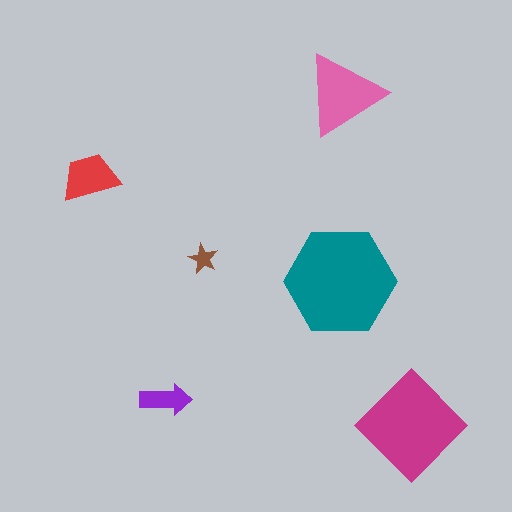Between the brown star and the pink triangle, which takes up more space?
The pink triangle.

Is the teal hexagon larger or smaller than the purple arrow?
Larger.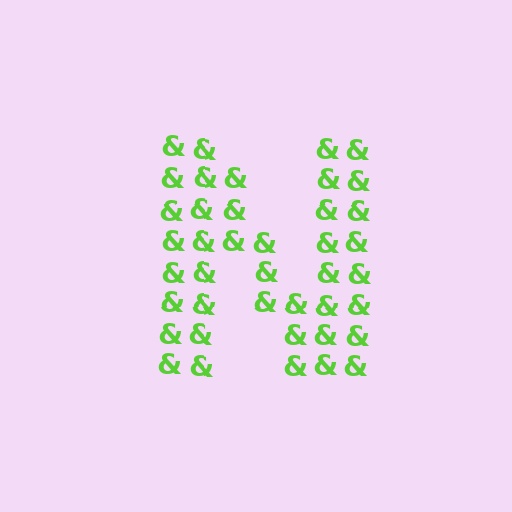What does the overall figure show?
The overall figure shows the letter N.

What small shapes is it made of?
It is made of small ampersands.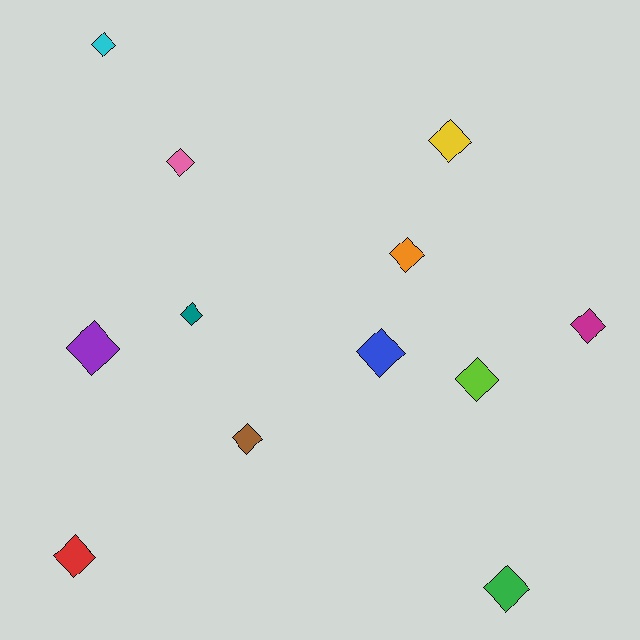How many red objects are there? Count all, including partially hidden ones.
There is 1 red object.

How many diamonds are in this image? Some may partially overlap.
There are 12 diamonds.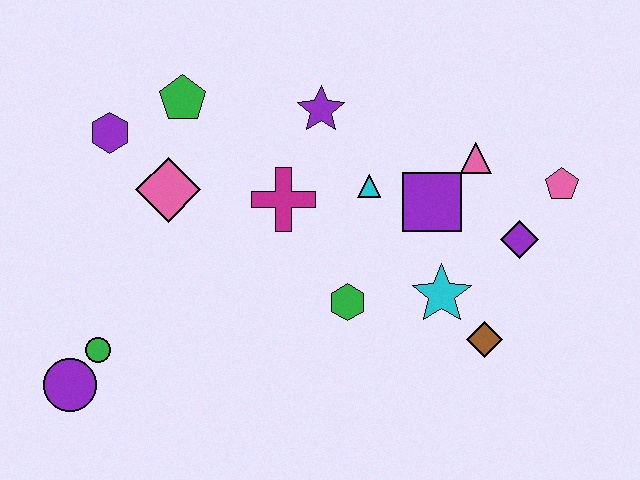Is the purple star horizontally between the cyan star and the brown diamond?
No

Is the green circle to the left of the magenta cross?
Yes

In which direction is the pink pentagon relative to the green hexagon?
The pink pentagon is to the right of the green hexagon.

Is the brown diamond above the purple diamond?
No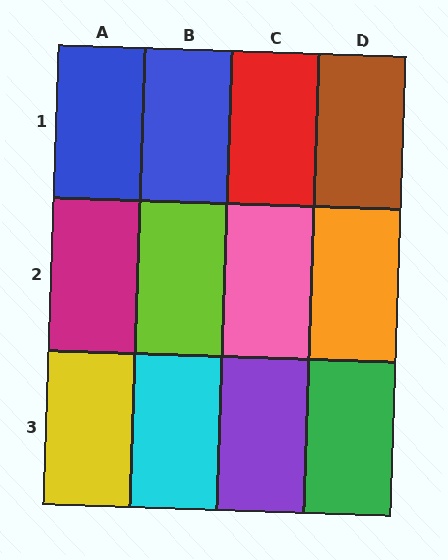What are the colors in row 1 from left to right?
Blue, blue, red, brown.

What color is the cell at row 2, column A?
Magenta.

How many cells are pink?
1 cell is pink.